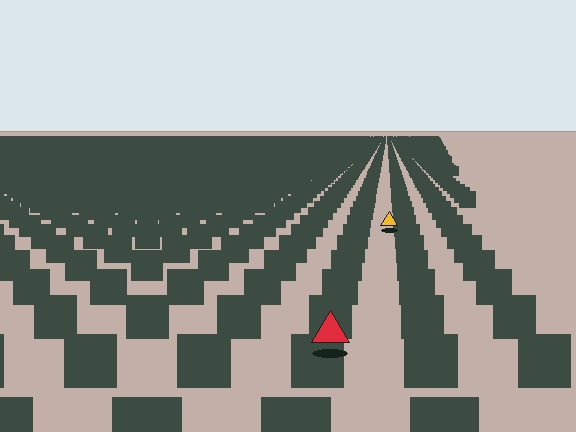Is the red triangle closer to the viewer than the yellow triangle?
Yes. The red triangle is closer — you can tell from the texture gradient: the ground texture is coarser near it.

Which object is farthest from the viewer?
The yellow triangle is farthest from the viewer. It appears smaller and the ground texture around it is denser.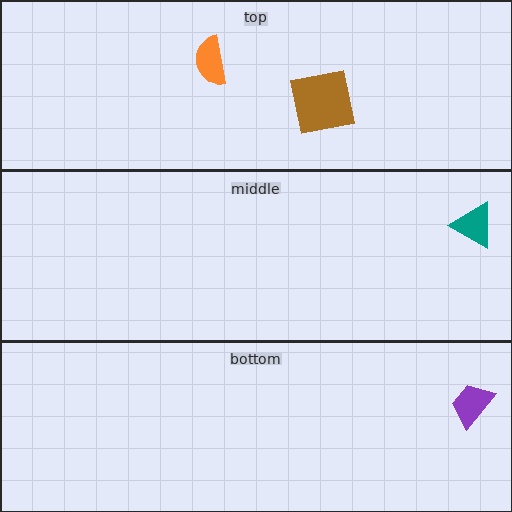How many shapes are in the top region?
2.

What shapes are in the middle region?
The teal triangle.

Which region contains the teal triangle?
The middle region.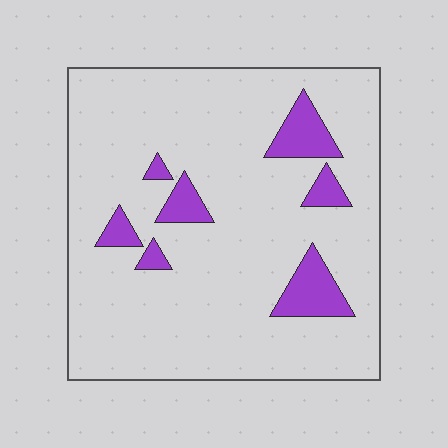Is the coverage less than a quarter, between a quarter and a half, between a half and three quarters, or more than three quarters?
Less than a quarter.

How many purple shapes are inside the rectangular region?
7.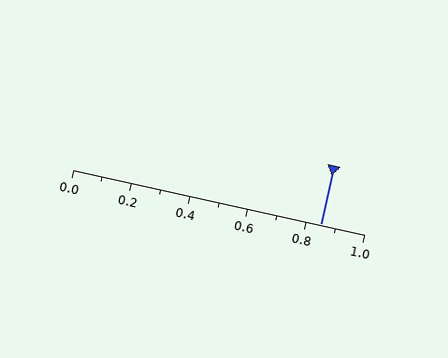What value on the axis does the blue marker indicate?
The marker indicates approximately 0.85.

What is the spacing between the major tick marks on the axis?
The major ticks are spaced 0.2 apart.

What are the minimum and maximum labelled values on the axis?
The axis runs from 0.0 to 1.0.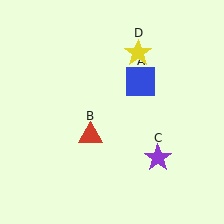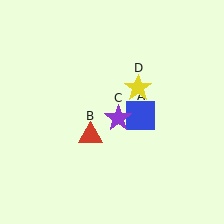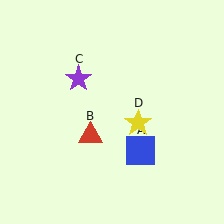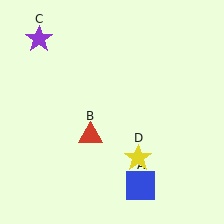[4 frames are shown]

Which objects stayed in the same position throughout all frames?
Red triangle (object B) remained stationary.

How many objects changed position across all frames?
3 objects changed position: blue square (object A), purple star (object C), yellow star (object D).